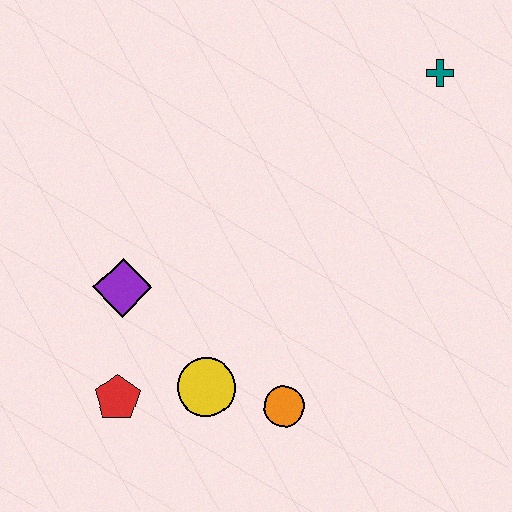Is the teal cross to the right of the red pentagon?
Yes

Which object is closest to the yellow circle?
The orange circle is closest to the yellow circle.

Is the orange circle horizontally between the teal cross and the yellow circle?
Yes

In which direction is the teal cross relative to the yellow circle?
The teal cross is above the yellow circle.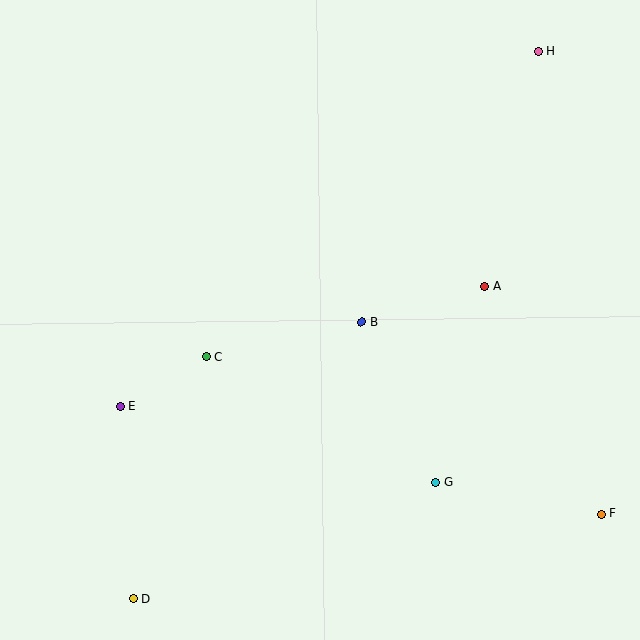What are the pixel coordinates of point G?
Point G is at (436, 482).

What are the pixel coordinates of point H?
Point H is at (538, 52).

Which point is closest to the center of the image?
Point B at (362, 322) is closest to the center.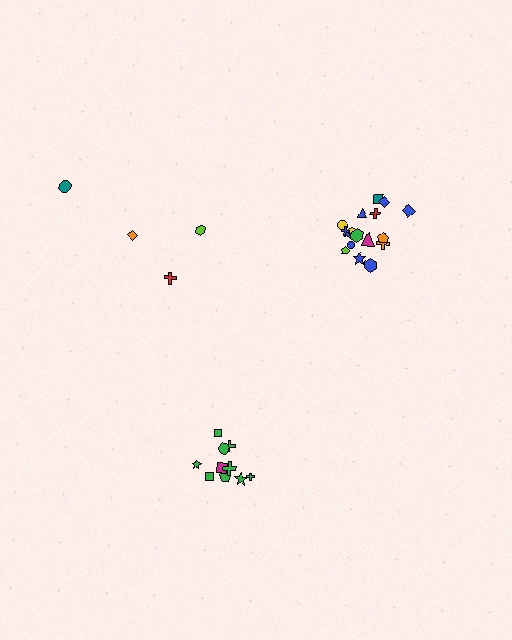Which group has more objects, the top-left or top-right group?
The top-right group.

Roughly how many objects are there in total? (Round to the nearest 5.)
Roughly 30 objects in total.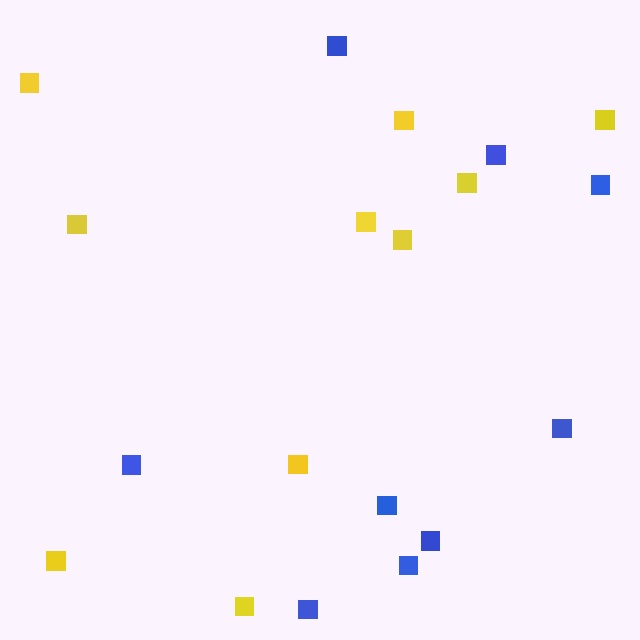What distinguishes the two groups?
There are 2 groups: one group of blue squares (9) and one group of yellow squares (10).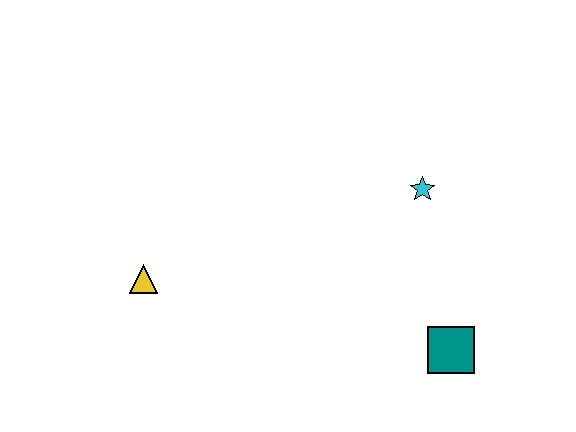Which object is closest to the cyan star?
The teal square is closest to the cyan star.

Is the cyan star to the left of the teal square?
Yes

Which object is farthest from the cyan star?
The yellow triangle is farthest from the cyan star.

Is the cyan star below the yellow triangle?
No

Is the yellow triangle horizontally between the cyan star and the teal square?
No